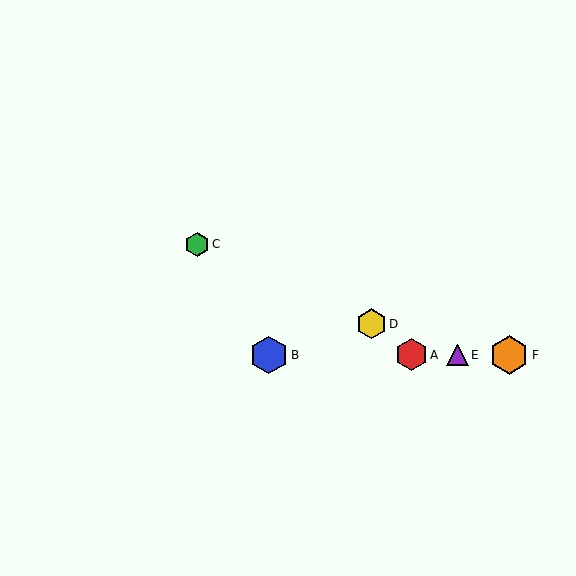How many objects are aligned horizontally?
4 objects (A, B, E, F) are aligned horizontally.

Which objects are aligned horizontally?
Objects A, B, E, F are aligned horizontally.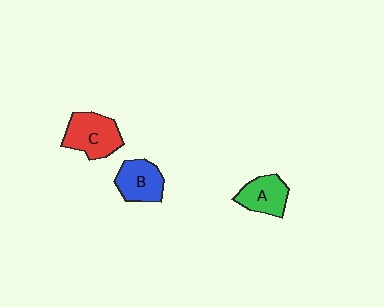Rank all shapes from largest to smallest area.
From largest to smallest: C (red), B (blue), A (green).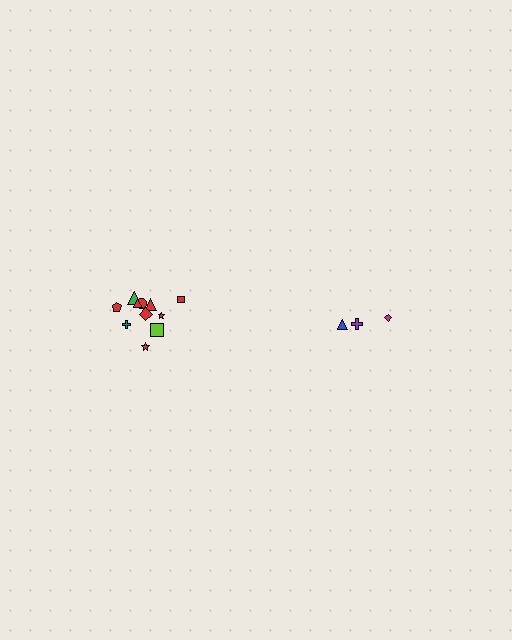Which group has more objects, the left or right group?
The left group.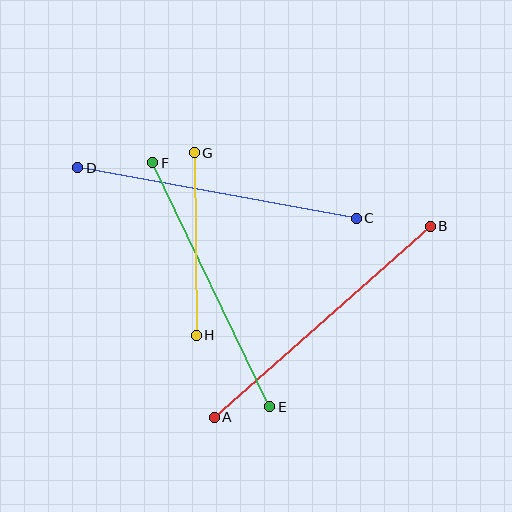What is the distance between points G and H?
The distance is approximately 182 pixels.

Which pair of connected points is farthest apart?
Points A and B are farthest apart.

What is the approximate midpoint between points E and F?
The midpoint is at approximately (211, 285) pixels.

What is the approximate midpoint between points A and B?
The midpoint is at approximately (322, 322) pixels.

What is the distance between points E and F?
The distance is approximately 270 pixels.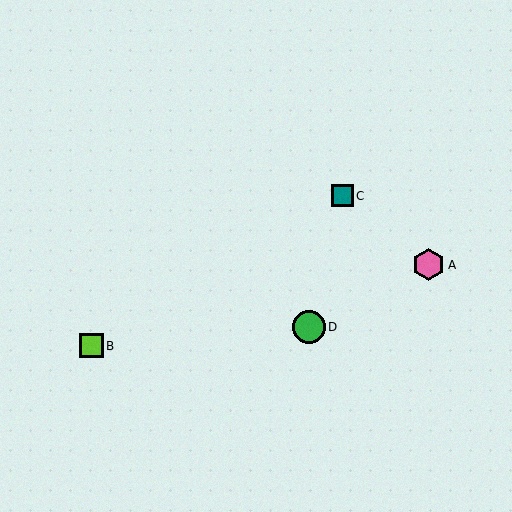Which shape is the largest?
The green circle (labeled D) is the largest.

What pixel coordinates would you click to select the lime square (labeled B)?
Click at (91, 346) to select the lime square B.